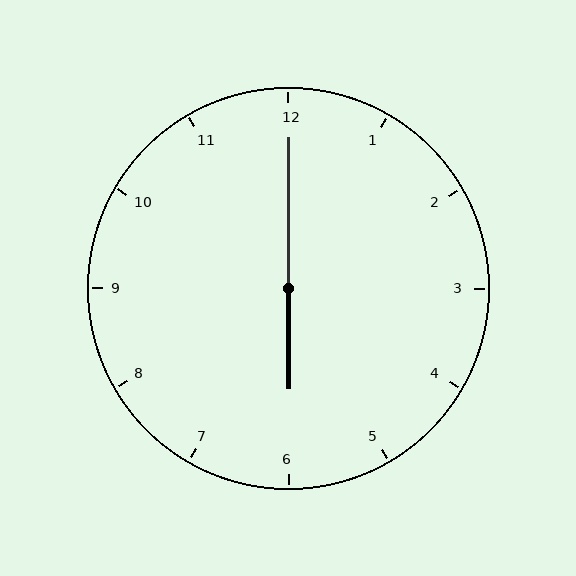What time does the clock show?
6:00.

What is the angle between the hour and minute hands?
Approximately 180 degrees.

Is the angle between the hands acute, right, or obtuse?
It is obtuse.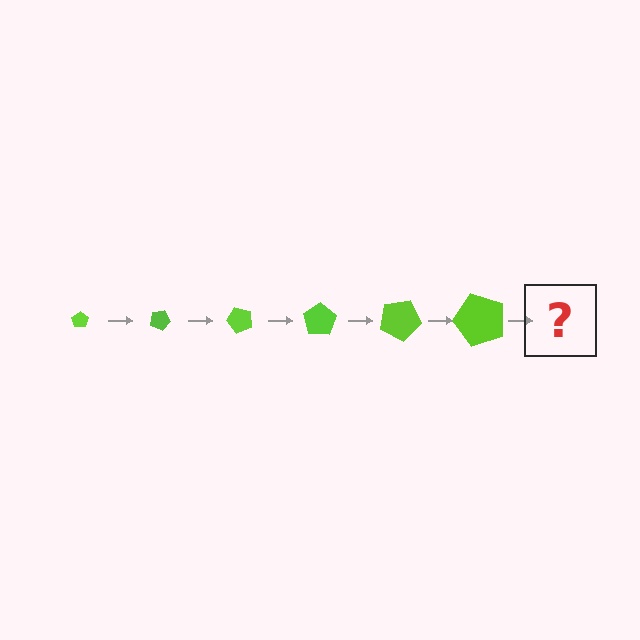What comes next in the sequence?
The next element should be a pentagon, larger than the previous one and rotated 150 degrees from the start.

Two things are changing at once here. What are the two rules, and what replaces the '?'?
The two rules are that the pentagon grows larger each step and it rotates 25 degrees each step. The '?' should be a pentagon, larger than the previous one and rotated 150 degrees from the start.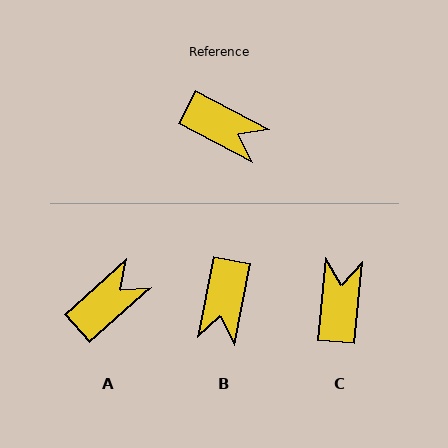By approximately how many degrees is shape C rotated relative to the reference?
Approximately 112 degrees counter-clockwise.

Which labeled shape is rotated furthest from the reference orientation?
C, about 112 degrees away.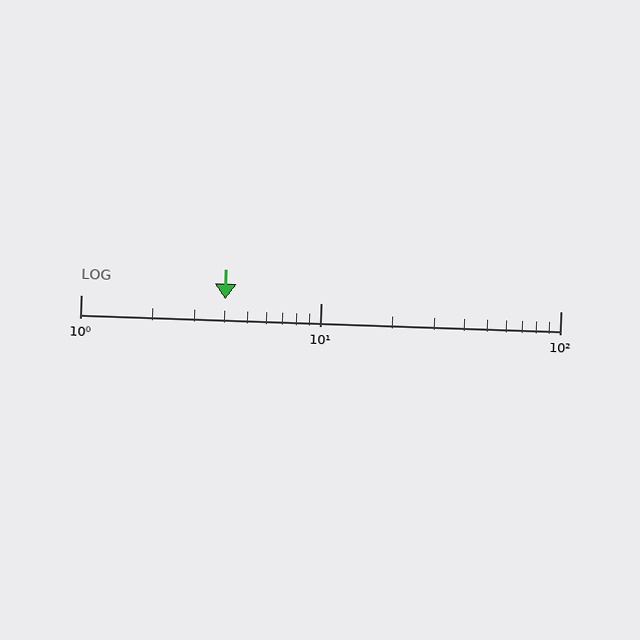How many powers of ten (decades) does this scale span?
The scale spans 2 decades, from 1 to 100.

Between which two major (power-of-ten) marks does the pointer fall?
The pointer is between 1 and 10.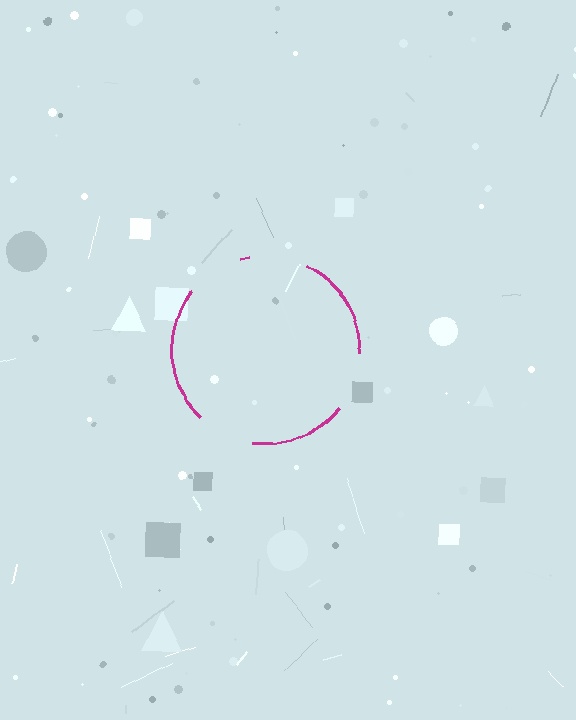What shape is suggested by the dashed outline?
The dashed outline suggests a circle.